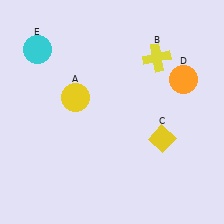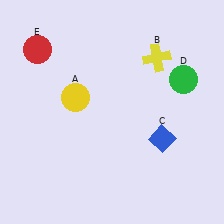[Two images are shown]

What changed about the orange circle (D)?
In Image 1, D is orange. In Image 2, it changed to green.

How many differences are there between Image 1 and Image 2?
There are 3 differences between the two images.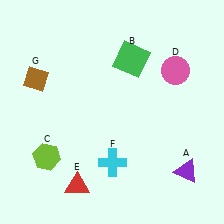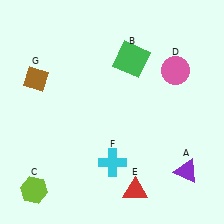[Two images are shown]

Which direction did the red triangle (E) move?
The red triangle (E) moved right.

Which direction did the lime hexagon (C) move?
The lime hexagon (C) moved down.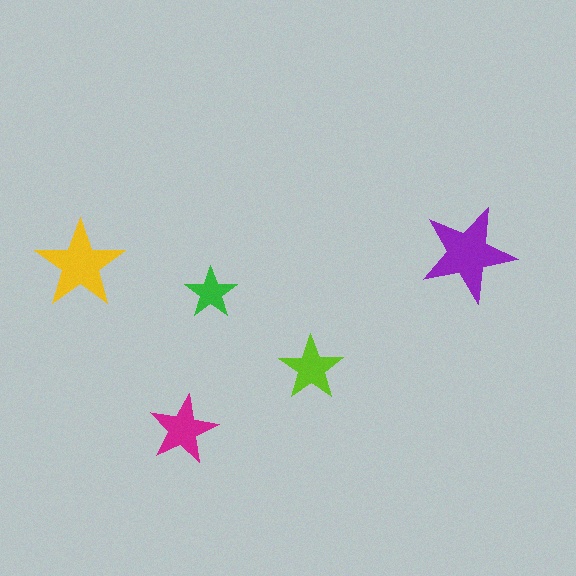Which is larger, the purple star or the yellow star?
The purple one.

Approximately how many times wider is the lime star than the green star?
About 1.5 times wider.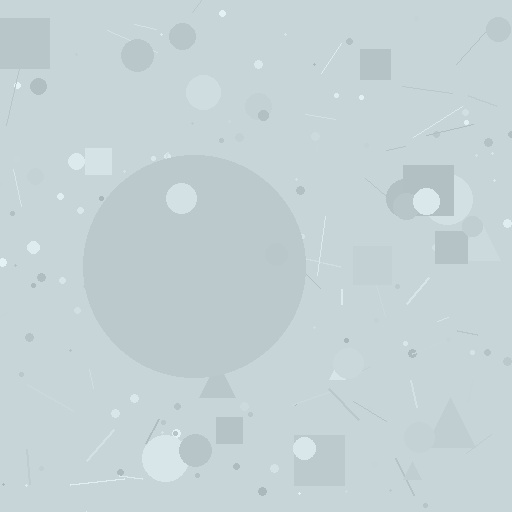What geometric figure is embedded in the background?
A circle is embedded in the background.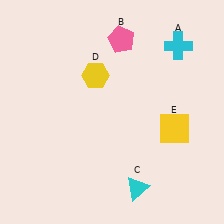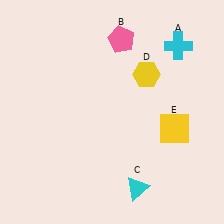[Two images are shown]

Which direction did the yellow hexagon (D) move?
The yellow hexagon (D) moved right.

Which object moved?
The yellow hexagon (D) moved right.